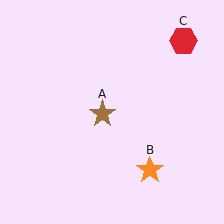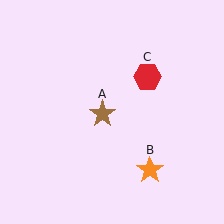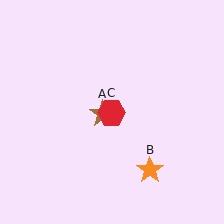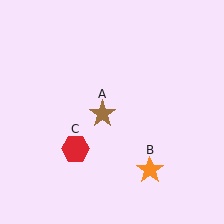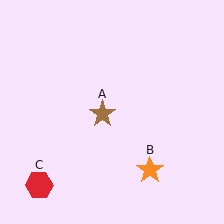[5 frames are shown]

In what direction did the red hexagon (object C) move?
The red hexagon (object C) moved down and to the left.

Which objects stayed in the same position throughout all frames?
Brown star (object A) and orange star (object B) remained stationary.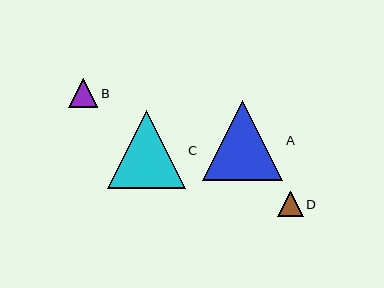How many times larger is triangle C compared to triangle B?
Triangle C is approximately 2.7 times the size of triangle B.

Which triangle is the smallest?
Triangle D is the smallest with a size of approximately 25 pixels.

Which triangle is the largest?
Triangle A is the largest with a size of approximately 80 pixels.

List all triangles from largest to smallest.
From largest to smallest: A, C, B, D.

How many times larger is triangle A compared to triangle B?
Triangle A is approximately 2.8 times the size of triangle B.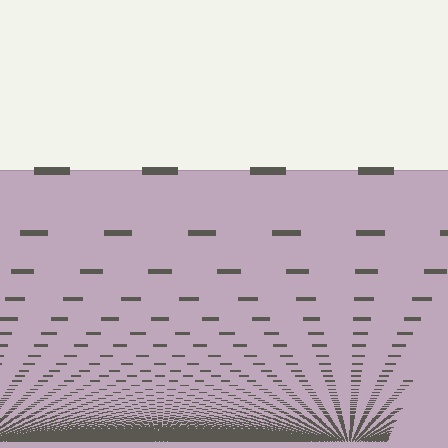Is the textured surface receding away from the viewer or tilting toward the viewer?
The surface appears to tilt toward the viewer. Texture elements get larger and sparser toward the top.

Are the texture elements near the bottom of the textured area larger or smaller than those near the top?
Smaller. The gradient is inverted — elements near the bottom are smaller and denser.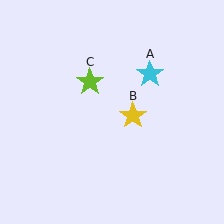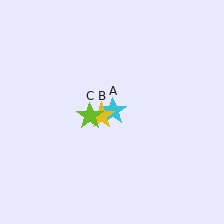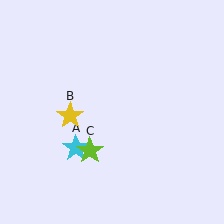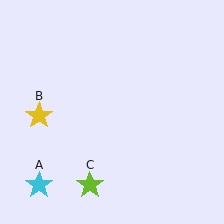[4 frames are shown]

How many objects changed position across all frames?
3 objects changed position: cyan star (object A), yellow star (object B), lime star (object C).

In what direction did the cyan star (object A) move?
The cyan star (object A) moved down and to the left.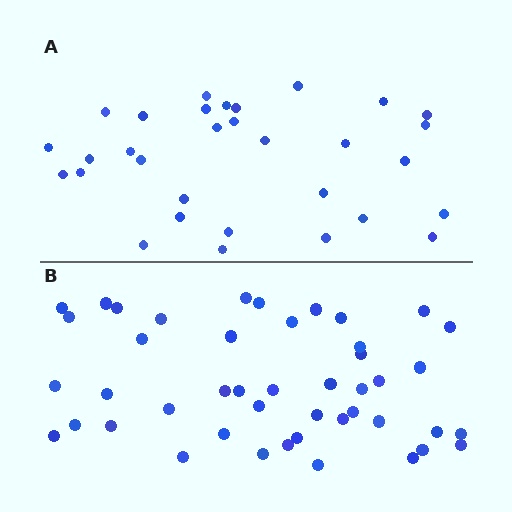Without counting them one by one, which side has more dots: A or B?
Region B (the bottom region) has more dots.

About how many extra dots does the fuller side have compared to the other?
Region B has approximately 15 more dots than region A.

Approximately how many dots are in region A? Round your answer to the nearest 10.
About 30 dots. (The exact count is 31, which rounds to 30.)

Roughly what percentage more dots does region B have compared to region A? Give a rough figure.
About 45% more.